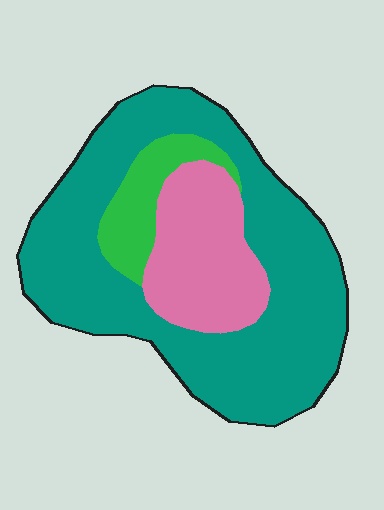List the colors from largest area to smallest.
From largest to smallest: teal, pink, green.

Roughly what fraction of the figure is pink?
Pink takes up between a sixth and a third of the figure.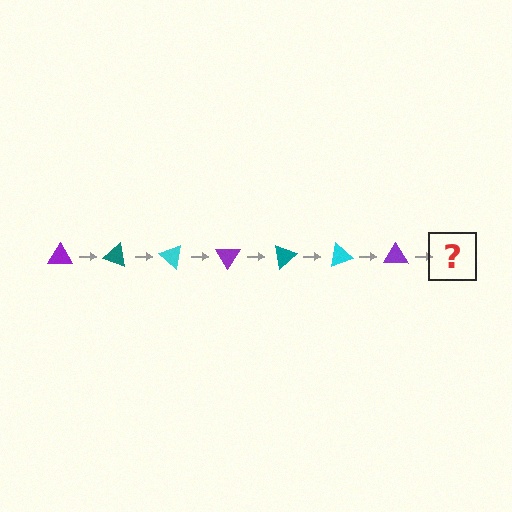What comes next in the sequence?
The next element should be a teal triangle, rotated 140 degrees from the start.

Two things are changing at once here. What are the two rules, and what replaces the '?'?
The two rules are that it rotates 20 degrees each step and the color cycles through purple, teal, and cyan. The '?' should be a teal triangle, rotated 140 degrees from the start.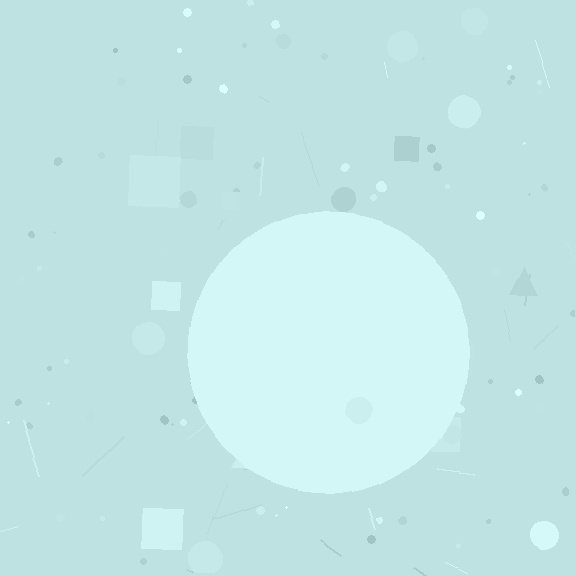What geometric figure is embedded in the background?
A circle is embedded in the background.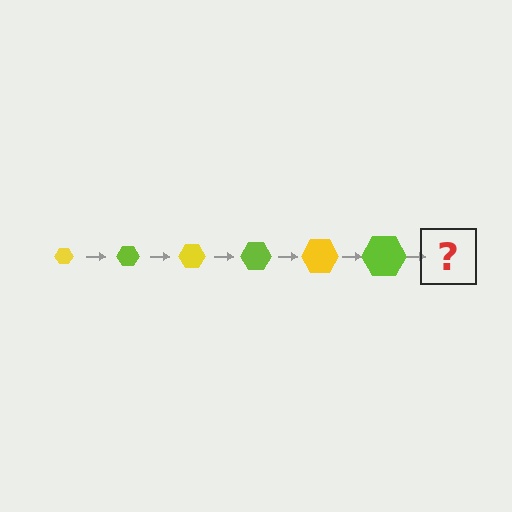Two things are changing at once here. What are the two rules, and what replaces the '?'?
The two rules are that the hexagon grows larger each step and the color cycles through yellow and lime. The '?' should be a yellow hexagon, larger than the previous one.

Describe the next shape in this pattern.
It should be a yellow hexagon, larger than the previous one.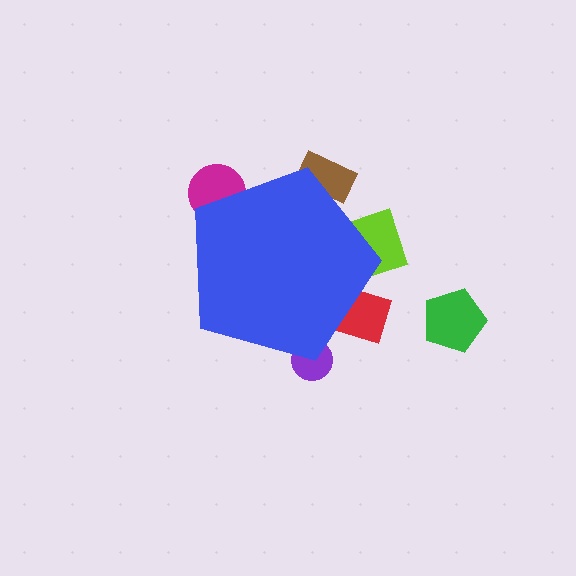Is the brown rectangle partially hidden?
Yes, the brown rectangle is partially hidden behind the blue pentagon.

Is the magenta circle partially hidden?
Yes, the magenta circle is partially hidden behind the blue pentagon.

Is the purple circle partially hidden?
Yes, the purple circle is partially hidden behind the blue pentagon.